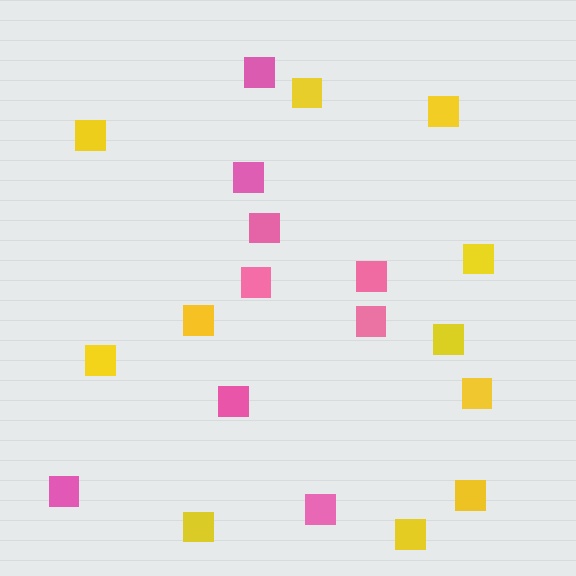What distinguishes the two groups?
There are 2 groups: one group of yellow squares (11) and one group of pink squares (9).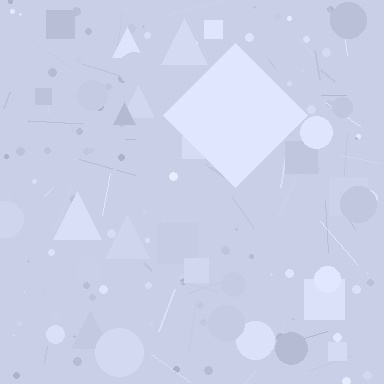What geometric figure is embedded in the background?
A diamond is embedded in the background.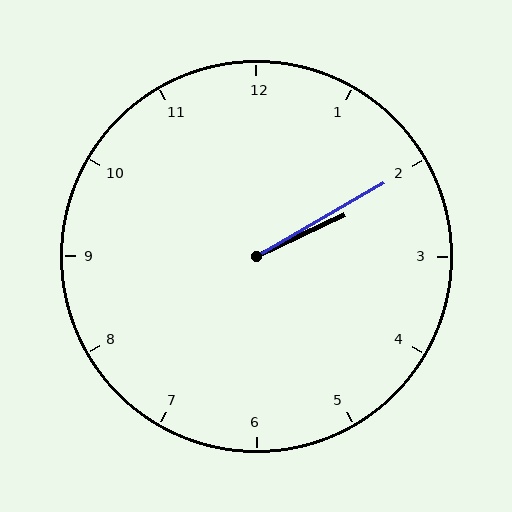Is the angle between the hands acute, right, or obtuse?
It is acute.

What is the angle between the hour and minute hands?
Approximately 5 degrees.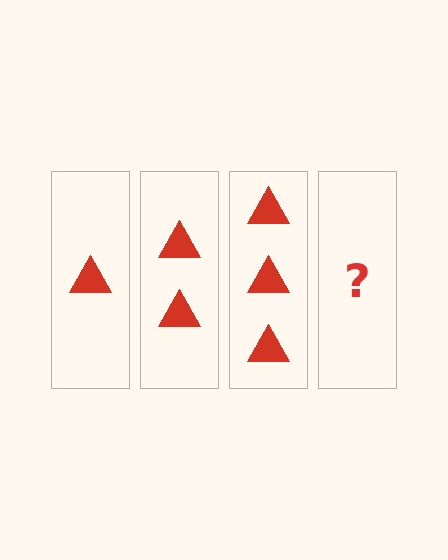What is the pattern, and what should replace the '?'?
The pattern is that each step adds one more triangle. The '?' should be 4 triangles.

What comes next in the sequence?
The next element should be 4 triangles.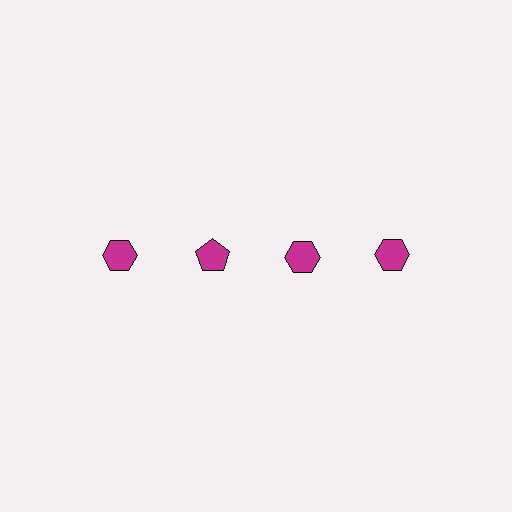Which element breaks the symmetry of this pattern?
The magenta pentagon in the top row, second from left column breaks the symmetry. All other shapes are magenta hexagons.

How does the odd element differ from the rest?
It has a different shape: pentagon instead of hexagon.